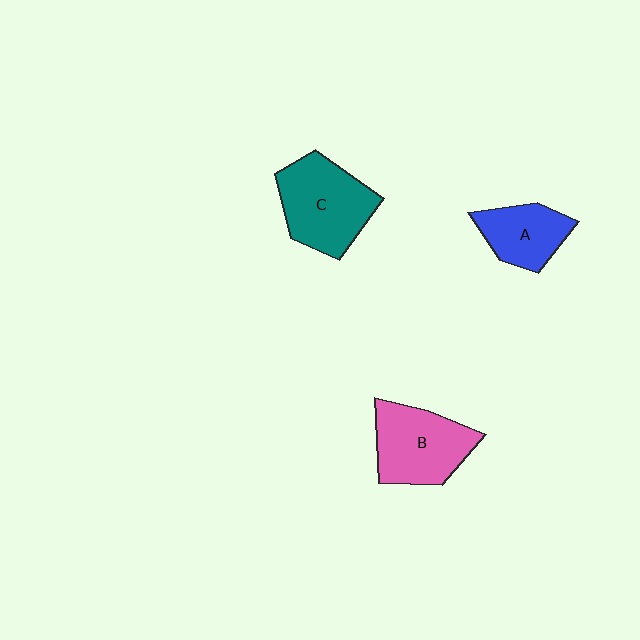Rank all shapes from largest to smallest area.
From largest to smallest: C (teal), B (pink), A (blue).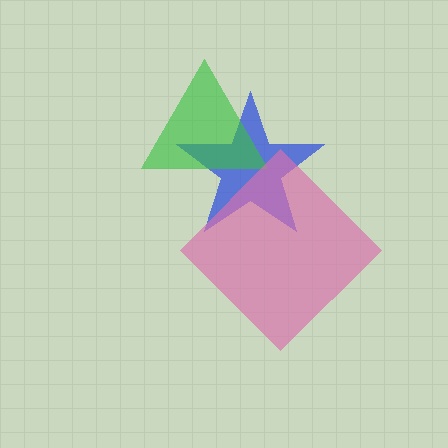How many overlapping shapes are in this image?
There are 3 overlapping shapes in the image.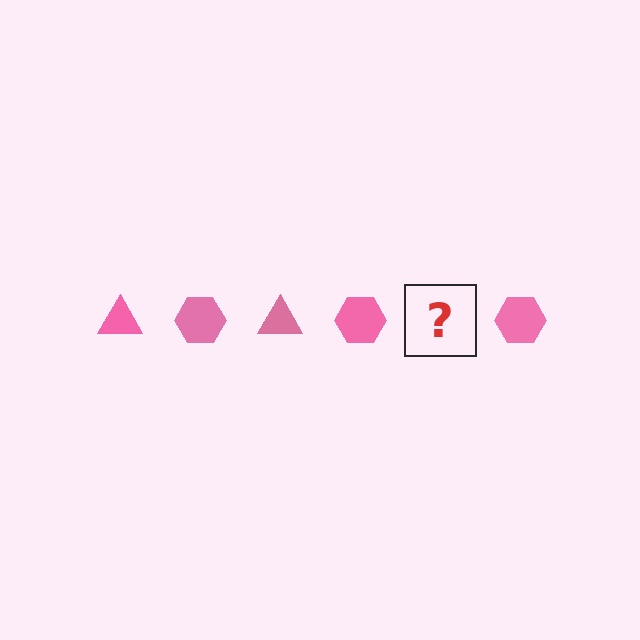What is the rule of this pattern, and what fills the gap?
The rule is that the pattern cycles through triangle, hexagon shapes in pink. The gap should be filled with a pink triangle.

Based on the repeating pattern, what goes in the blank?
The blank should be a pink triangle.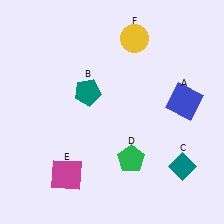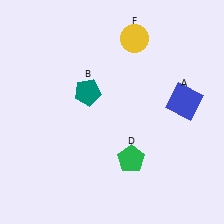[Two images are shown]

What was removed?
The magenta square (E), the teal diamond (C) were removed in Image 2.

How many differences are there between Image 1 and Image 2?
There are 2 differences between the two images.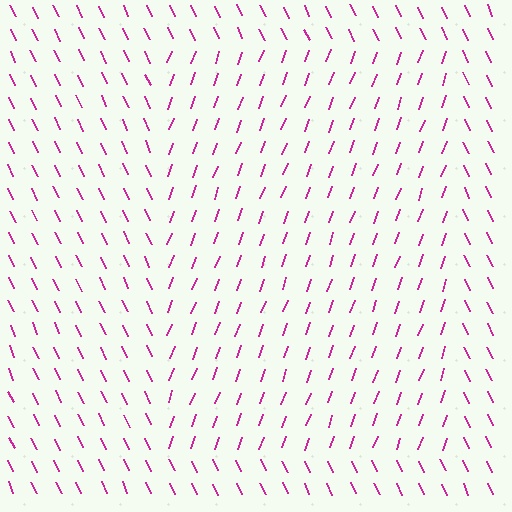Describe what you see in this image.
The image is filled with small magenta line segments. A rectangle region in the image has lines oriented differently from the surrounding lines, creating a visible texture boundary.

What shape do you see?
I see a rectangle.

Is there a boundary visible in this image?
Yes, there is a texture boundary formed by a change in line orientation.